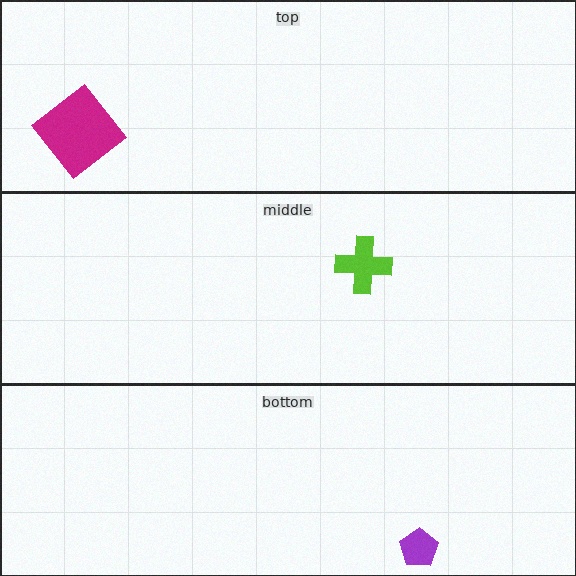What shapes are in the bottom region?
The purple pentagon.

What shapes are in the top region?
The magenta diamond.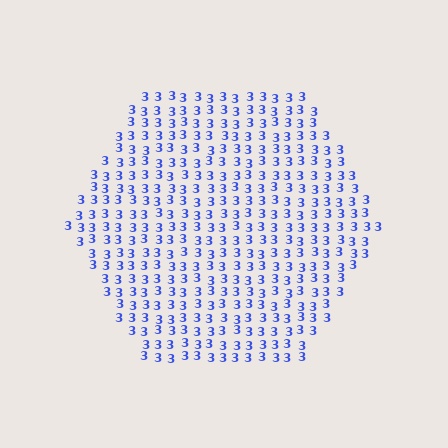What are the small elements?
The small elements are digit 3's.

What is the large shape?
The large shape is a hexagon.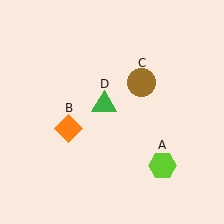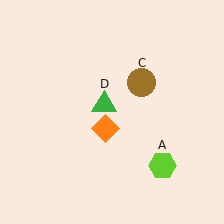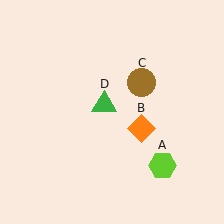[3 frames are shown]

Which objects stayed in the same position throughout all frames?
Lime hexagon (object A) and brown circle (object C) and green triangle (object D) remained stationary.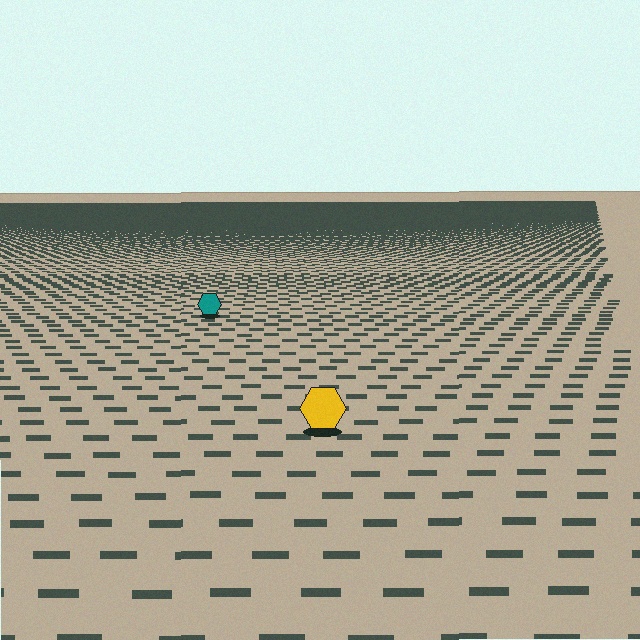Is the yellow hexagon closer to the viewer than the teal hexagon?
Yes. The yellow hexagon is closer — you can tell from the texture gradient: the ground texture is coarser near it.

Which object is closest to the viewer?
The yellow hexagon is closest. The texture marks near it are larger and more spread out.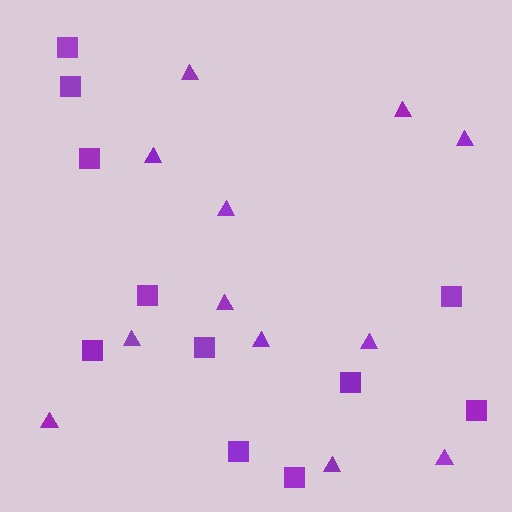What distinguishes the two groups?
There are 2 groups: one group of triangles (12) and one group of squares (11).